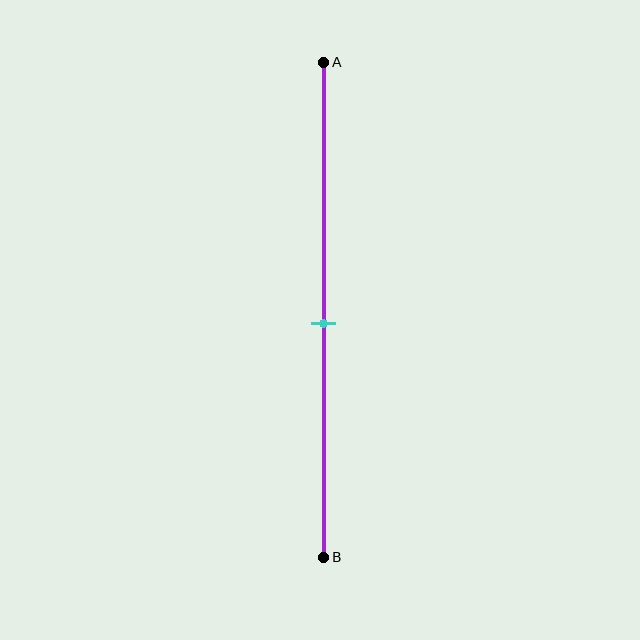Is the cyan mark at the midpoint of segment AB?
Yes, the mark is approximately at the midpoint.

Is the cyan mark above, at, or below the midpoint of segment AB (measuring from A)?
The cyan mark is approximately at the midpoint of segment AB.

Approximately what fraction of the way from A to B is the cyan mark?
The cyan mark is approximately 55% of the way from A to B.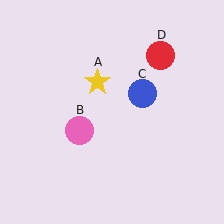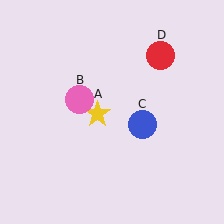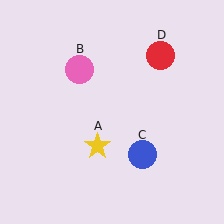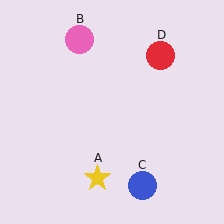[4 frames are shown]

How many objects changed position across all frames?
3 objects changed position: yellow star (object A), pink circle (object B), blue circle (object C).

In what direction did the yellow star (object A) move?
The yellow star (object A) moved down.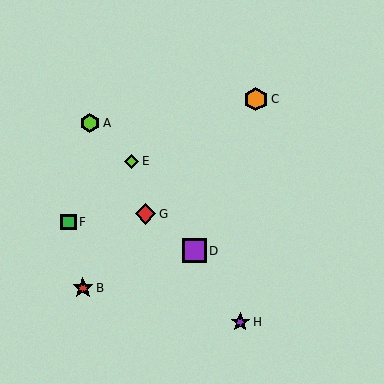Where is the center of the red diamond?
The center of the red diamond is at (146, 214).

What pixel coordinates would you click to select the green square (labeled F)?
Click at (69, 222) to select the green square F.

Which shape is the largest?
The orange hexagon (labeled C) is the largest.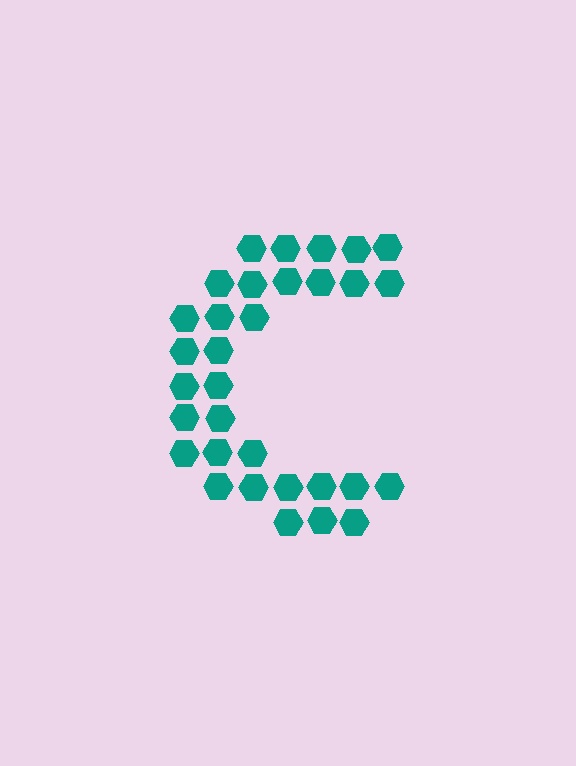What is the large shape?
The large shape is the letter C.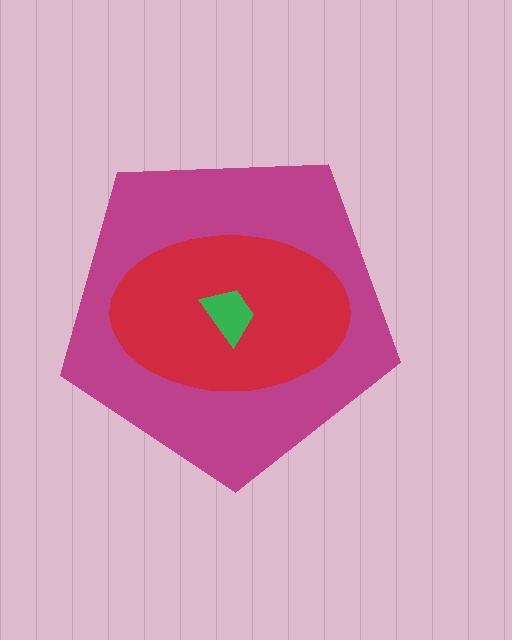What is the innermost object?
The green trapezoid.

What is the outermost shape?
The magenta pentagon.